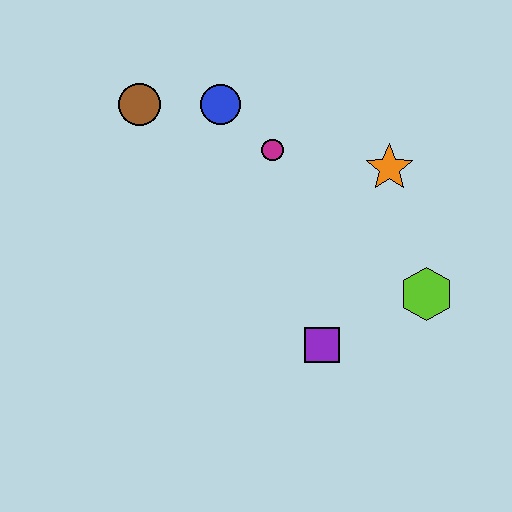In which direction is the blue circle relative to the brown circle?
The blue circle is to the right of the brown circle.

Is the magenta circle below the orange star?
No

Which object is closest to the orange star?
The magenta circle is closest to the orange star.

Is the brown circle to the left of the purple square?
Yes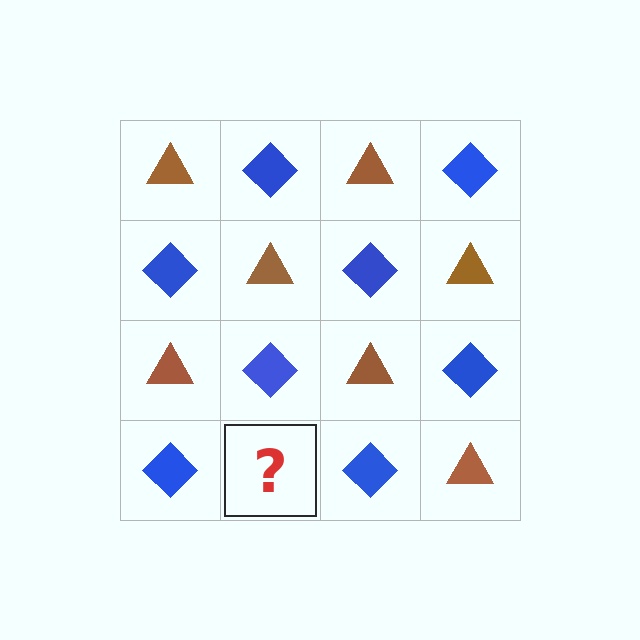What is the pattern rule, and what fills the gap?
The rule is that it alternates brown triangle and blue diamond in a checkerboard pattern. The gap should be filled with a brown triangle.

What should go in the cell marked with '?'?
The missing cell should contain a brown triangle.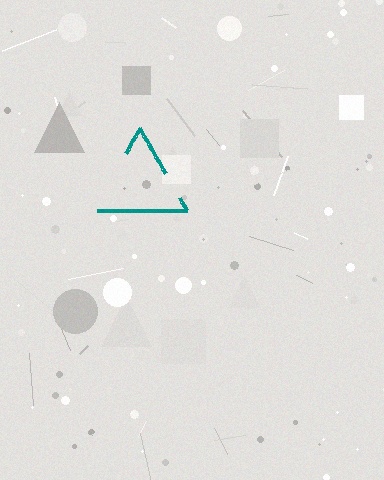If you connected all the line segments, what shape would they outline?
They would outline a triangle.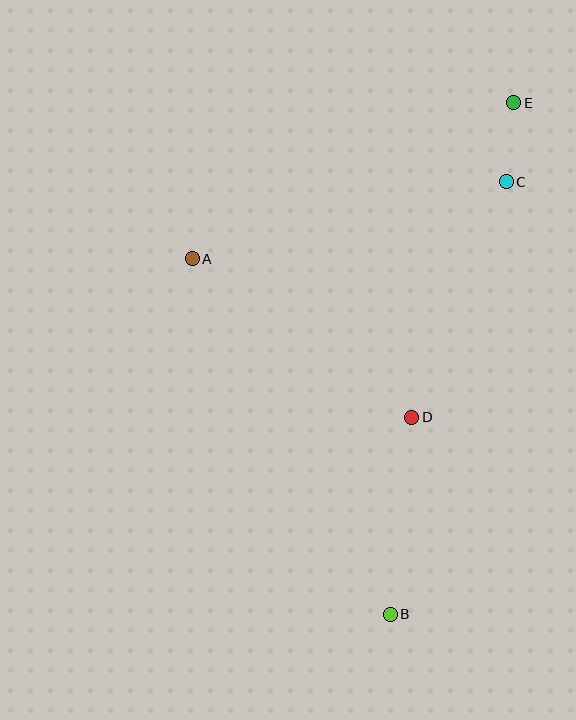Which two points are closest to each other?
Points C and E are closest to each other.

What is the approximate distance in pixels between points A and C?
The distance between A and C is approximately 323 pixels.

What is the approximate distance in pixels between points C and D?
The distance between C and D is approximately 253 pixels.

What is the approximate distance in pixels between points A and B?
The distance between A and B is approximately 407 pixels.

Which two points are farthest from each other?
Points B and E are farthest from each other.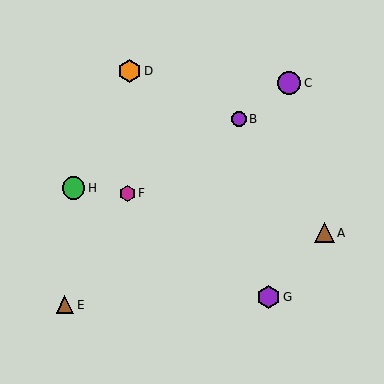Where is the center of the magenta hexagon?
The center of the magenta hexagon is at (127, 193).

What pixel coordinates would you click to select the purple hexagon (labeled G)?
Click at (268, 297) to select the purple hexagon G.